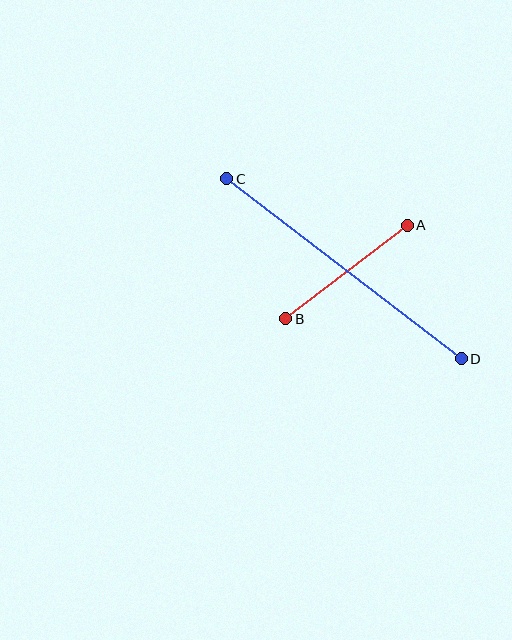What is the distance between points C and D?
The distance is approximately 295 pixels.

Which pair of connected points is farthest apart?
Points C and D are farthest apart.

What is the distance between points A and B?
The distance is approximately 154 pixels.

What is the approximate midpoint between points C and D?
The midpoint is at approximately (344, 269) pixels.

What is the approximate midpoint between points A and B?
The midpoint is at approximately (346, 272) pixels.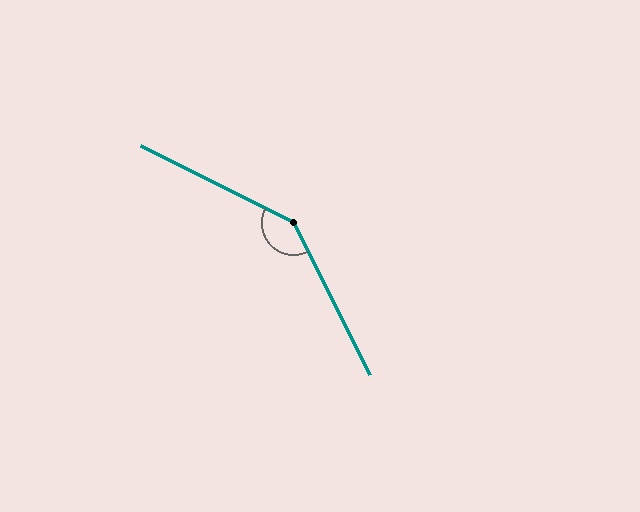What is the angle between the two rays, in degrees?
Approximately 143 degrees.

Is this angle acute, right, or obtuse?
It is obtuse.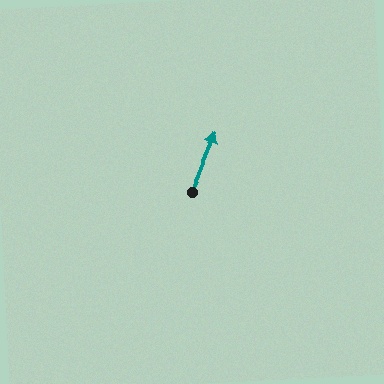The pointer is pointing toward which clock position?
Roughly 1 o'clock.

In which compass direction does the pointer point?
Northeast.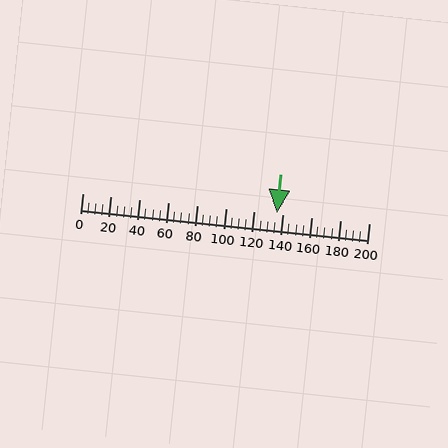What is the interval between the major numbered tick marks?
The major tick marks are spaced 20 units apart.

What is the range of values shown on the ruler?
The ruler shows values from 0 to 200.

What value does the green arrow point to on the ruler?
The green arrow points to approximately 136.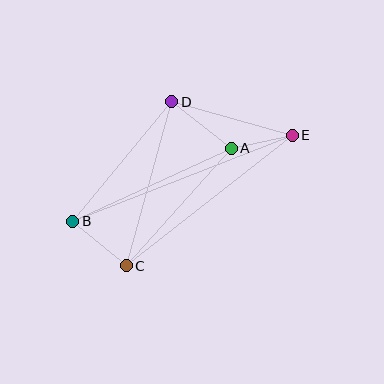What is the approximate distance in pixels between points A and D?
The distance between A and D is approximately 76 pixels.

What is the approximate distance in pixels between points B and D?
The distance between B and D is approximately 155 pixels.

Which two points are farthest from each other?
Points B and E are farthest from each other.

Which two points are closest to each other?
Points A and E are closest to each other.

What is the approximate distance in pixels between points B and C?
The distance between B and C is approximately 70 pixels.